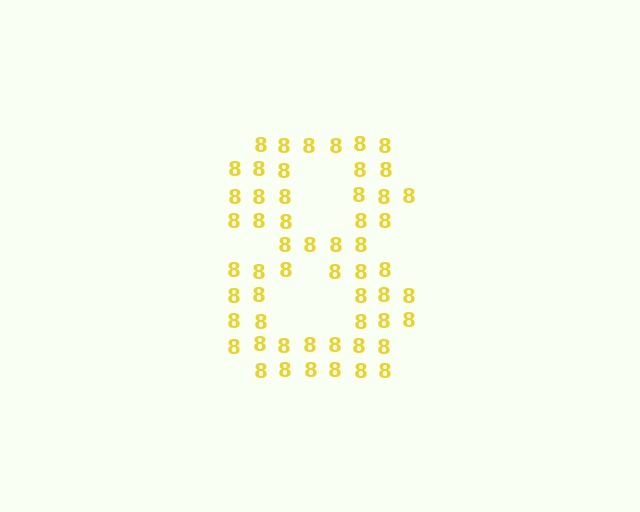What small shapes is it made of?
It is made of small digit 8's.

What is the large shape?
The large shape is the digit 8.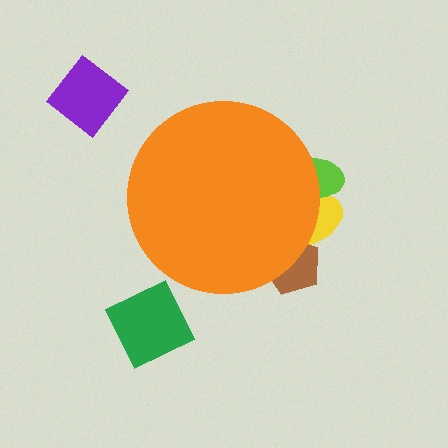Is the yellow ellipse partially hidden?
Yes, the yellow ellipse is partially hidden behind the orange circle.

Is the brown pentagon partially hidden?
Yes, the brown pentagon is partially hidden behind the orange circle.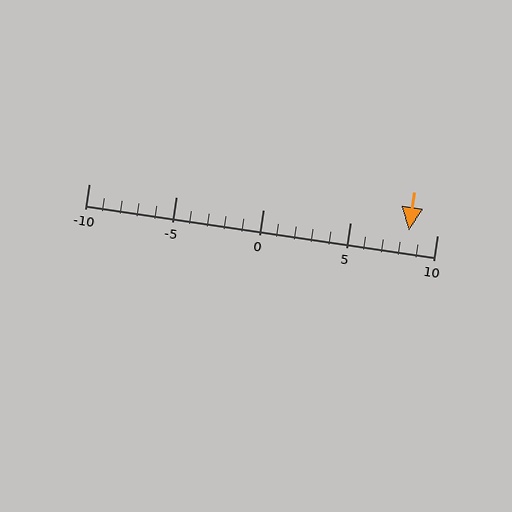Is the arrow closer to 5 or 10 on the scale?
The arrow is closer to 10.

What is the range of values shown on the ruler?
The ruler shows values from -10 to 10.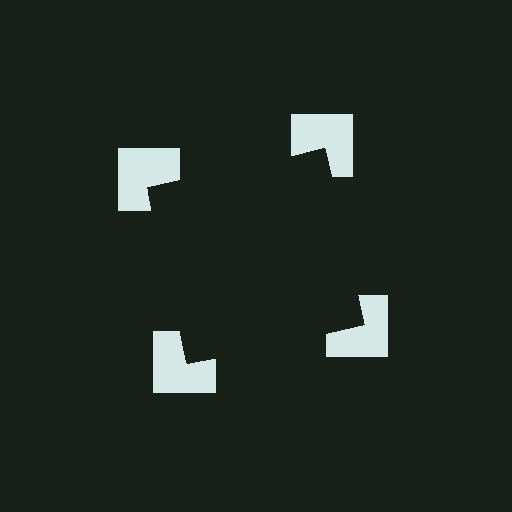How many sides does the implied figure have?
4 sides.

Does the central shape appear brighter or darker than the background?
It typically appears slightly darker than the background, even though no actual brightness change is drawn.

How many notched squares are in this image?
There are 4 — one at each vertex of the illusory square.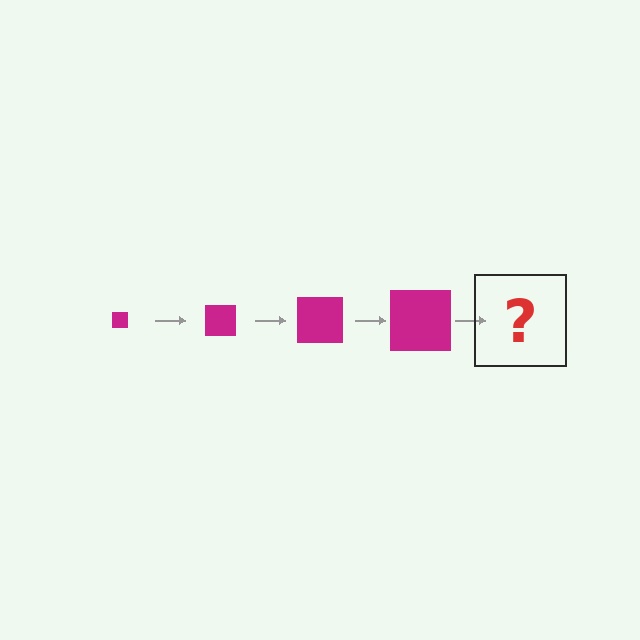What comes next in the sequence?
The next element should be a magenta square, larger than the previous one.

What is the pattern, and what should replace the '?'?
The pattern is that the square gets progressively larger each step. The '?' should be a magenta square, larger than the previous one.